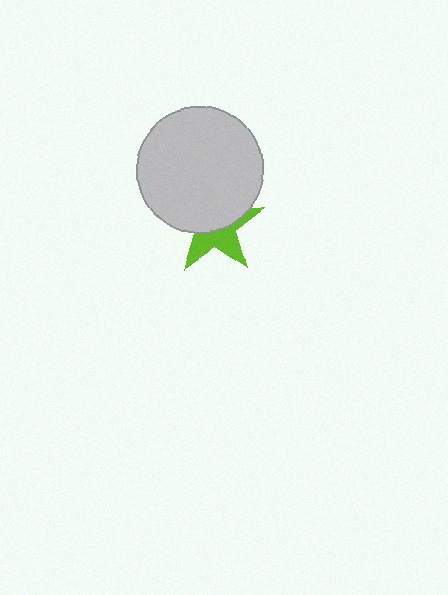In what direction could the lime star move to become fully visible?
The lime star could move down. That would shift it out from behind the light gray circle entirely.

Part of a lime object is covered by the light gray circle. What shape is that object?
It is a star.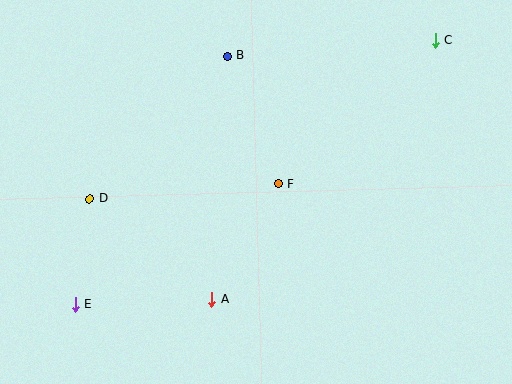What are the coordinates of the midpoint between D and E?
The midpoint between D and E is at (82, 251).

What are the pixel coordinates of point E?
Point E is at (75, 304).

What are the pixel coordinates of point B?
Point B is at (228, 56).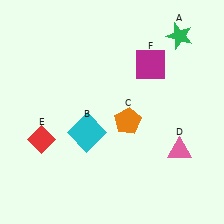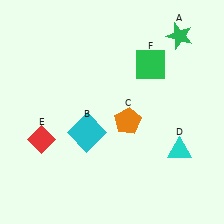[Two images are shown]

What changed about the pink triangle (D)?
In Image 1, D is pink. In Image 2, it changed to cyan.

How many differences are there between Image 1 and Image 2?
There are 2 differences between the two images.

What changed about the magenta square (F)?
In Image 1, F is magenta. In Image 2, it changed to green.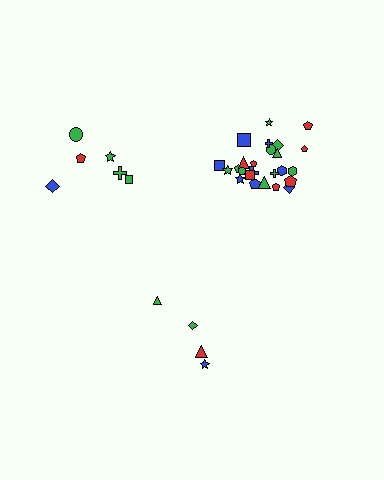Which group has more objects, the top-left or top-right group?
The top-right group.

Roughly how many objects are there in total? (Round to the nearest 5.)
Roughly 35 objects in total.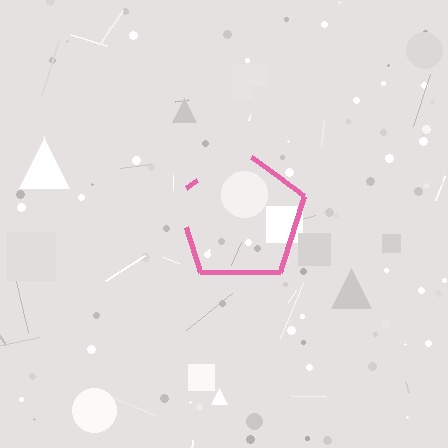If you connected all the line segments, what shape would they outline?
They would outline a pentagon.